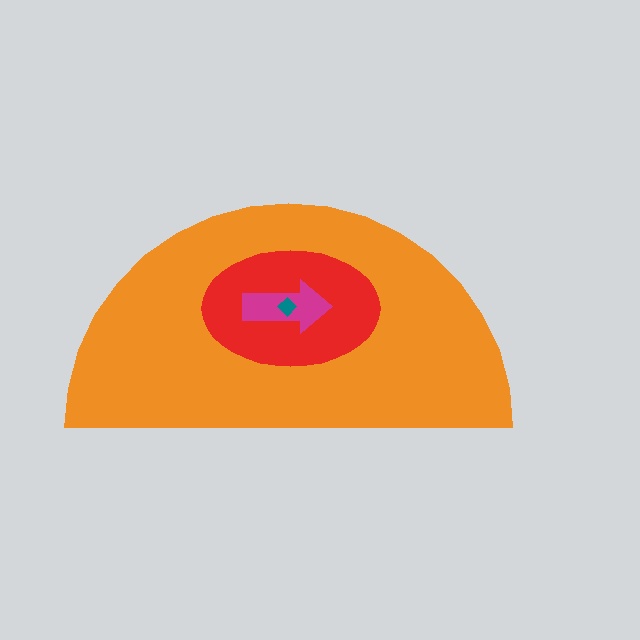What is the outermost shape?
The orange semicircle.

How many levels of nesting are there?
4.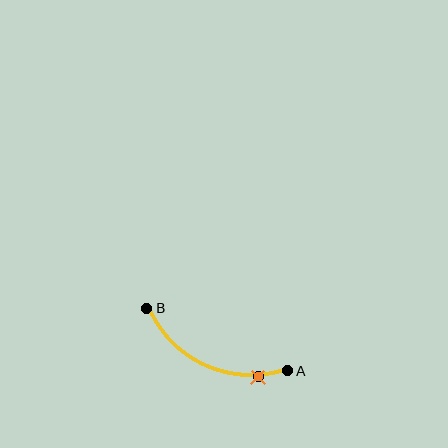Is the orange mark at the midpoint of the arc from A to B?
No. The orange mark lies on the arc but is closer to endpoint A. The arc midpoint would be at the point on the curve equidistant along the arc from both A and B.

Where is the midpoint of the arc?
The arc midpoint is the point on the curve farthest from the straight line joining A and B. It sits below that line.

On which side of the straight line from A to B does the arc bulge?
The arc bulges below the straight line connecting A and B.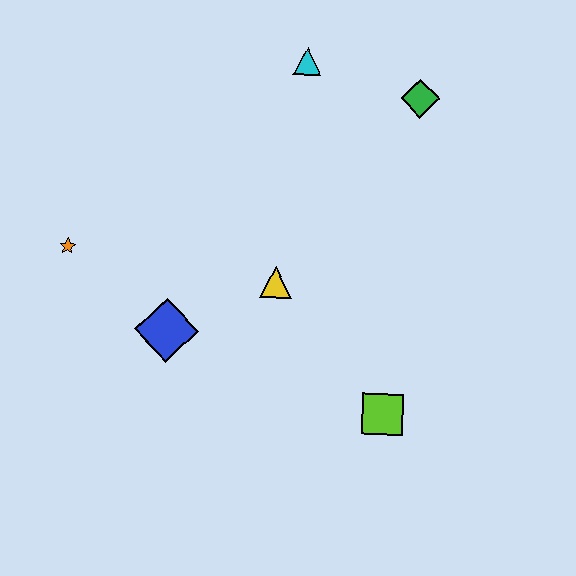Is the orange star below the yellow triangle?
No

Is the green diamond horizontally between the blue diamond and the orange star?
No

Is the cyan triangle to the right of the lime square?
No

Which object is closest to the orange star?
The blue diamond is closest to the orange star.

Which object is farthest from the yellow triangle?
The green diamond is farthest from the yellow triangle.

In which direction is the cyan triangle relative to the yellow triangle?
The cyan triangle is above the yellow triangle.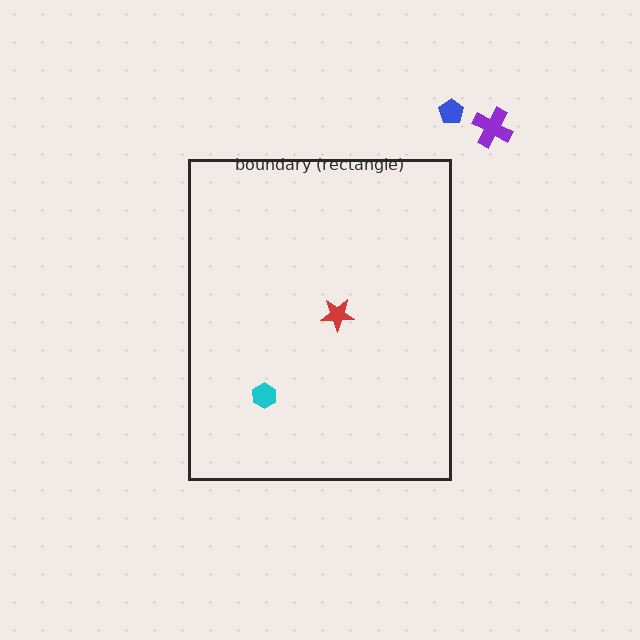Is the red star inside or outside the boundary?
Inside.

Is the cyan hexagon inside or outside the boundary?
Inside.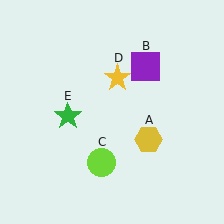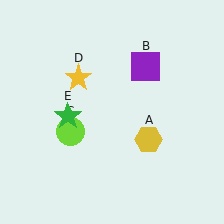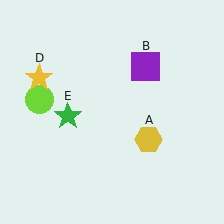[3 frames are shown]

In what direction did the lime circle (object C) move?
The lime circle (object C) moved up and to the left.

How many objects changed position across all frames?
2 objects changed position: lime circle (object C), yellow star (object D).